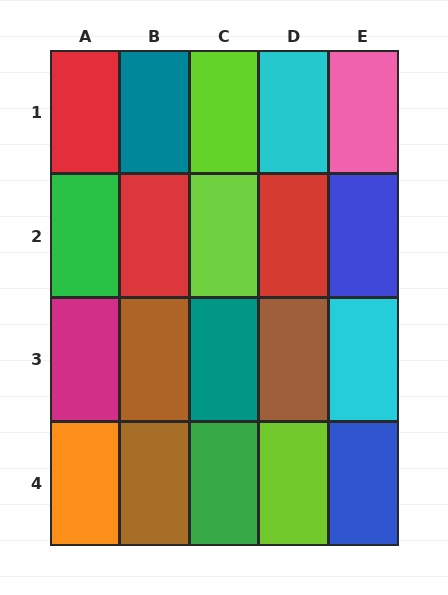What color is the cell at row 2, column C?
Lime.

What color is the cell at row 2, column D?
Red.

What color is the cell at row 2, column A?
Green.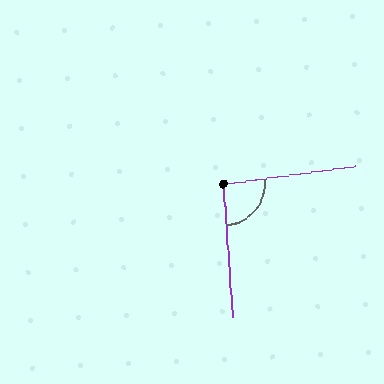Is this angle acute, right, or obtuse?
It is approximately a right angle.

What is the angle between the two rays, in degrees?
Approximately 94 degrees.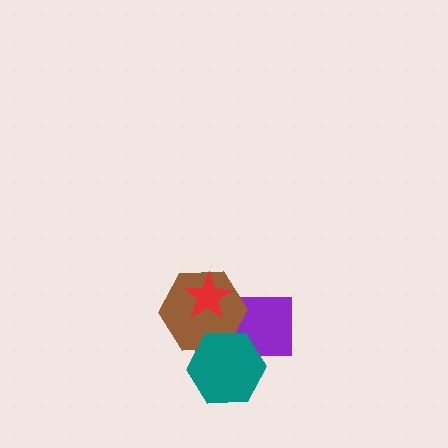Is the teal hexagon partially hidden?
No, no other shape covers it.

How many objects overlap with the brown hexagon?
3 objects overlap with the brown hexagon.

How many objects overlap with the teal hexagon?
2 objects overlap with the teal hexagon.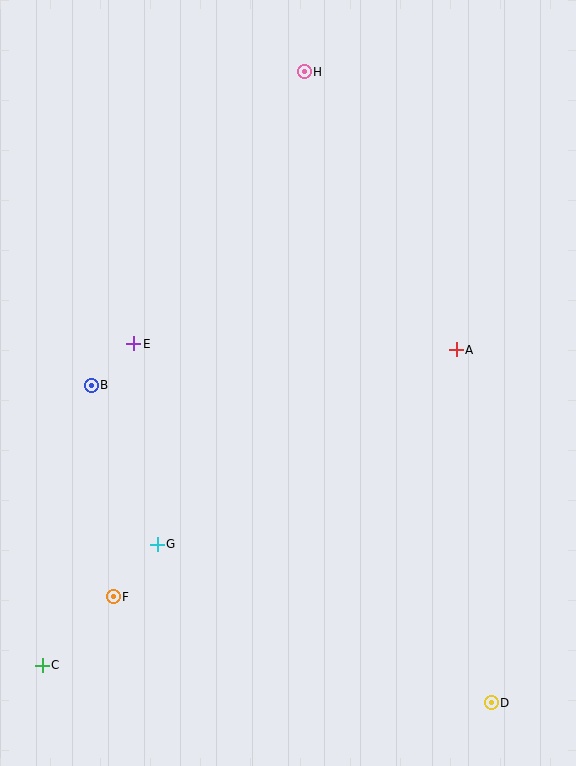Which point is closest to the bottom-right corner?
Point D is closest to the bottom-right corner.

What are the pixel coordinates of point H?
Point H is at (304, 72).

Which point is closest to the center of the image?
Point E at (134, 344) is closest to the center.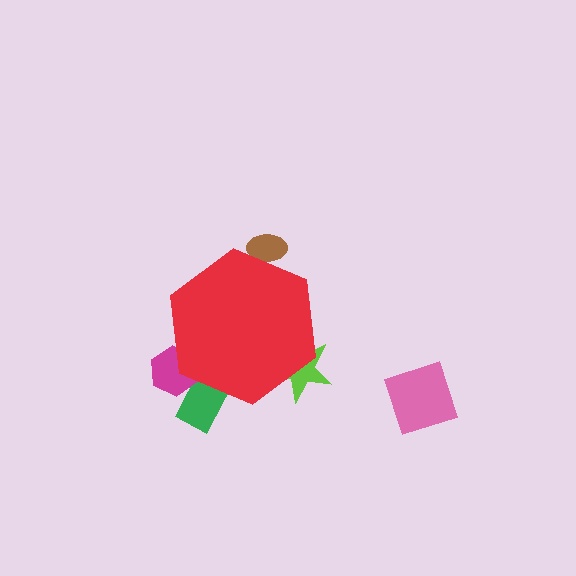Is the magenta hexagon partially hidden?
Yes, the magenta hexagon is partially hidden behind the red hexagon.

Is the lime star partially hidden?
Yes, the lime star is partially hidden behind the red hexagon.